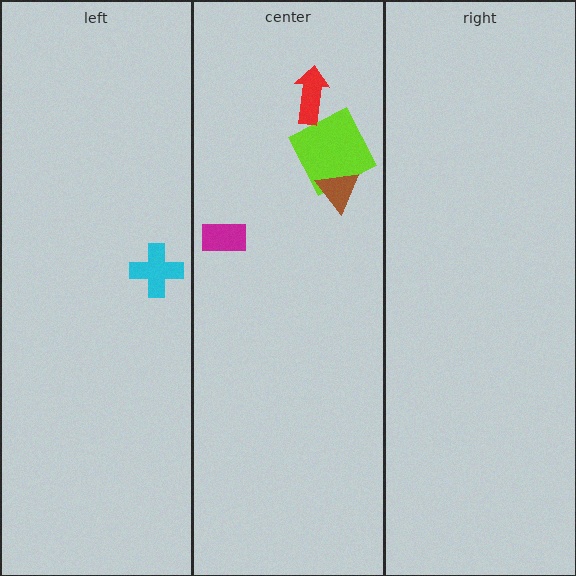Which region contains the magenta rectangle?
The center region.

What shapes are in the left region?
The cyan cross.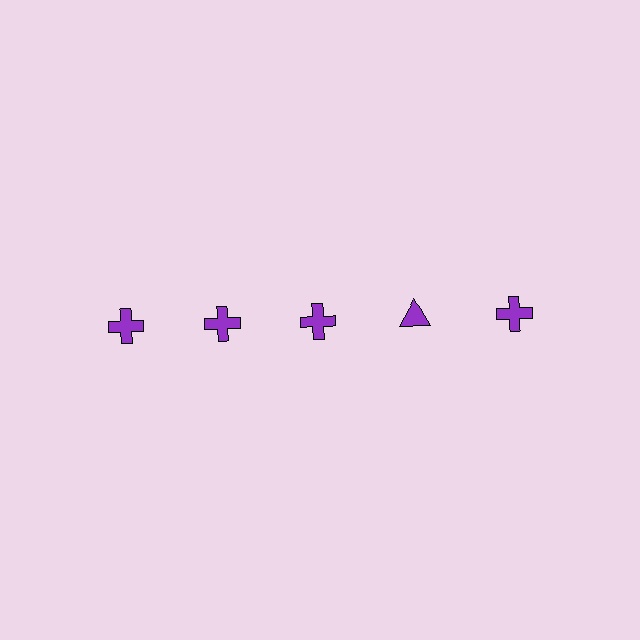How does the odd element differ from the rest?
It has a different shape: triangle instead of cross.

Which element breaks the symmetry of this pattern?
The purple triangle in the top row, second from right column breaks the symmetry. All other shapes are purple crosses.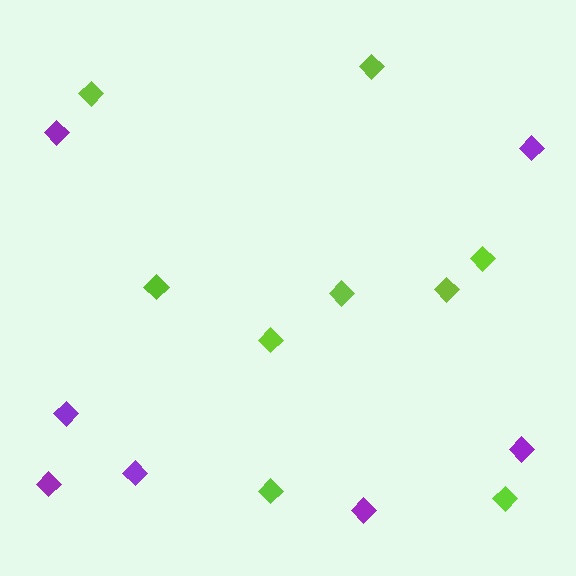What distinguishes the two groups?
There are 2 groups: one group of purple diamonds (7) and one group of lime diamonds (9).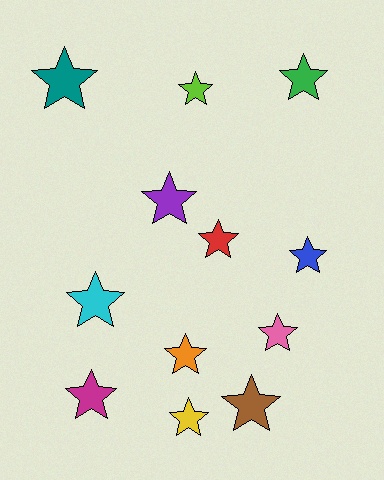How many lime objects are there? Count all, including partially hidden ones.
There is 1 lime object.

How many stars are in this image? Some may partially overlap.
There are 12 stars.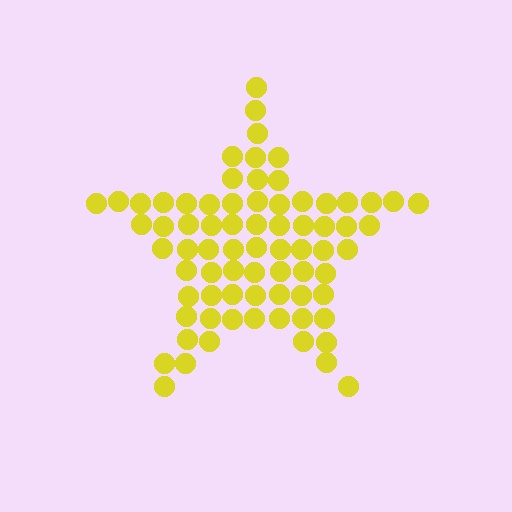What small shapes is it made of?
It is made of small circles.